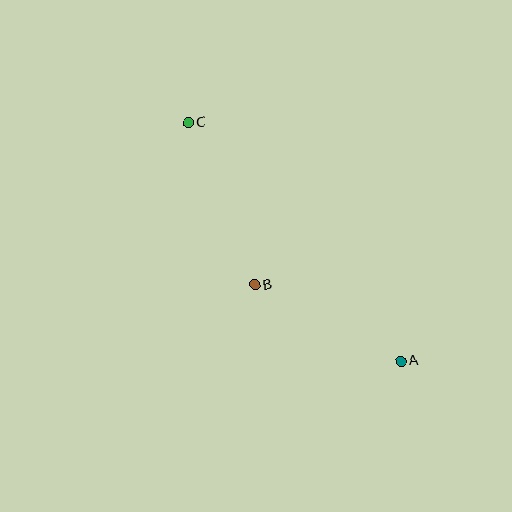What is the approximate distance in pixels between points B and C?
The distance between B and C is approximately 176 pixels.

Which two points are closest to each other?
Points A and B are closest to each other.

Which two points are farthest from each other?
Points A and C are farthest from each other.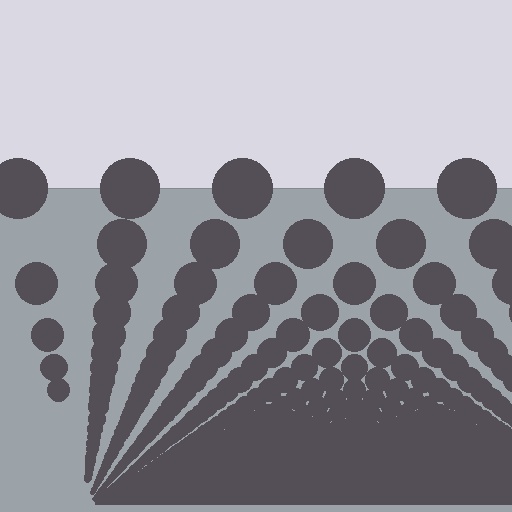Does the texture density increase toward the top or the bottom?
Density increases toward the bottom.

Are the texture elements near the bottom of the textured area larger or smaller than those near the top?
Smaller. The gradient is inverted — elements near the bottom are smaller and denser.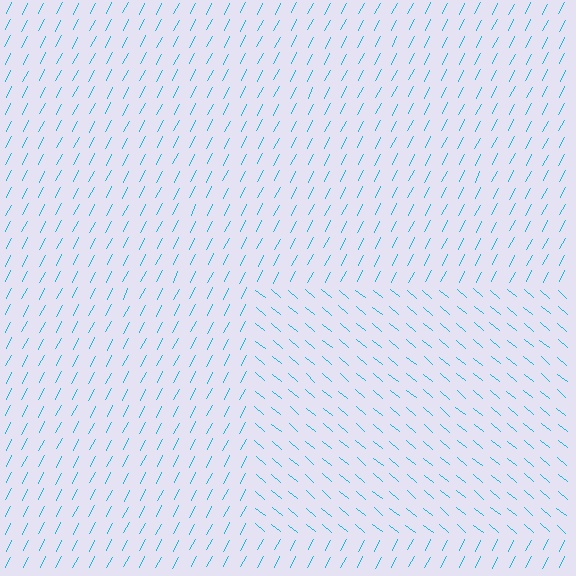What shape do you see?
I see a rectangle.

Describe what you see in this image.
The image is filled with small cyan line segments. A rectangle region in the image has lines oriented differently from the surrounding lines, creating a visible texture boundary.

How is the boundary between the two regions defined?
The boundary is defined purely by a change in line orientation (approximately 77 degrees difference). All lines are the same color and thickness.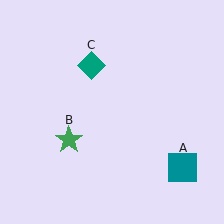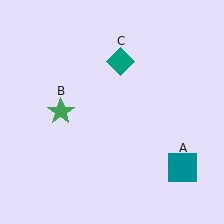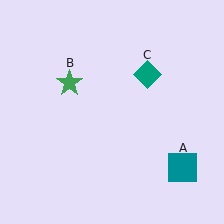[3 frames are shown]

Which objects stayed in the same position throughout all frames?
Teal square (object A) remained stationary.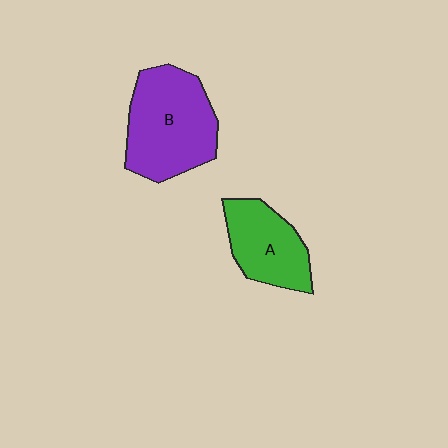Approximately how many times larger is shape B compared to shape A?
Approximately 1.5 times.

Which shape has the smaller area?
Shape A (green).